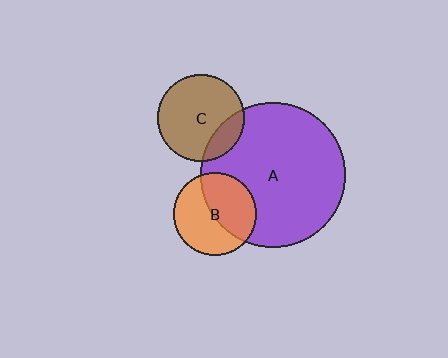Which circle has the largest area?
Circle A (purple).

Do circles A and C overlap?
Yes.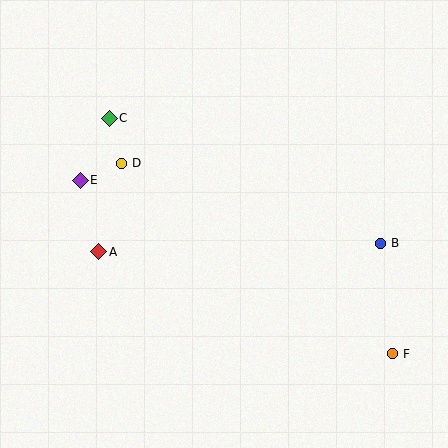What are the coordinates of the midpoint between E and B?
The midpoint between E and B is at (231, 212).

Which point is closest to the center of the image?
Point D at (121, 163) is closest to the center.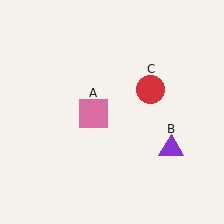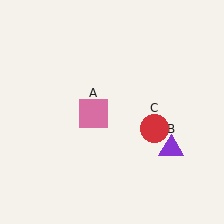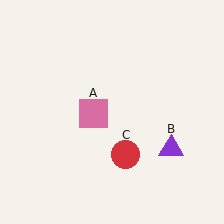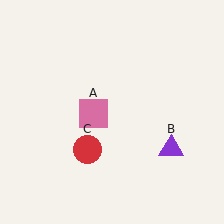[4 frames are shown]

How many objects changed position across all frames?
1 object changed position: red circle (object C).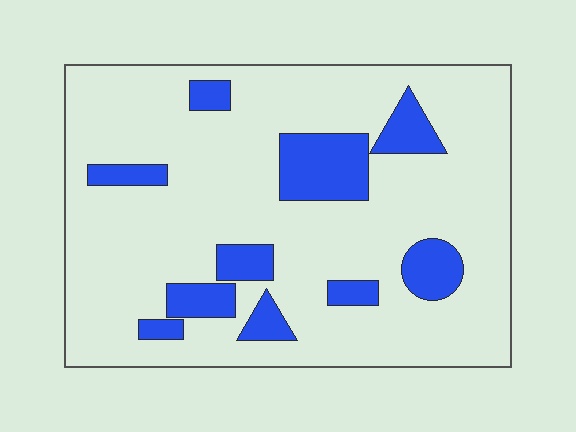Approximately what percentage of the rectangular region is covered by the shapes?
Approximately 15%.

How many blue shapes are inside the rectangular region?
10.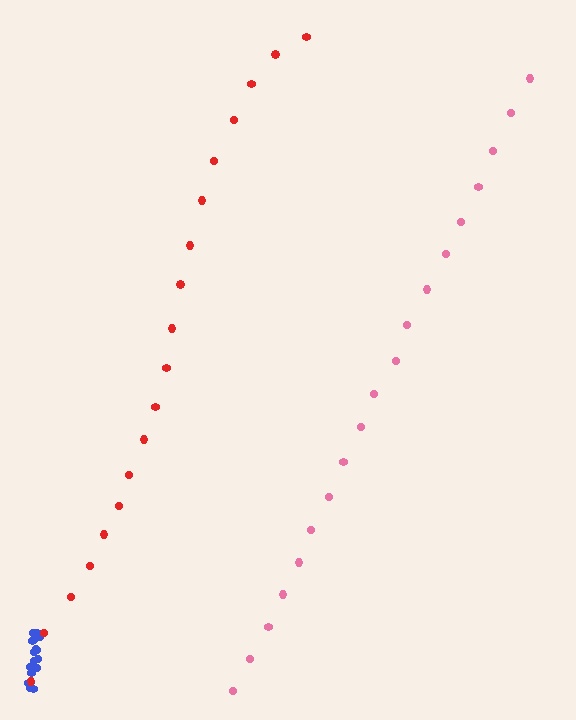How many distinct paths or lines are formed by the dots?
There are 3 distinct paths.